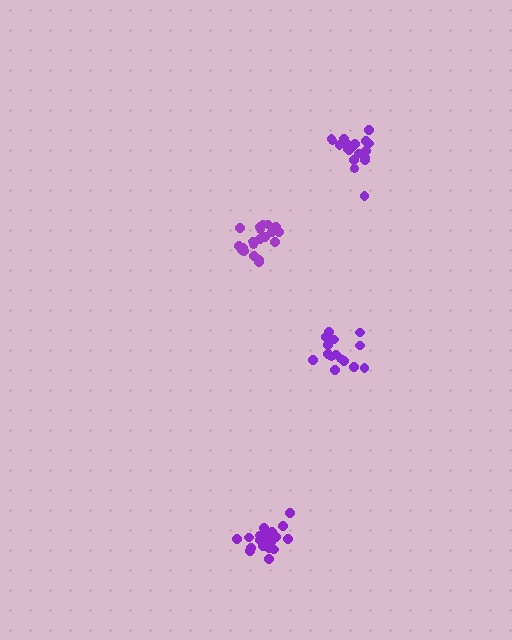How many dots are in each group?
Group 1: 20 dots, Group 2: 21 dots, Group 3: 15 dots, Group 4: 19 dots (75 total).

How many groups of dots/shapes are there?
There are 4 groups.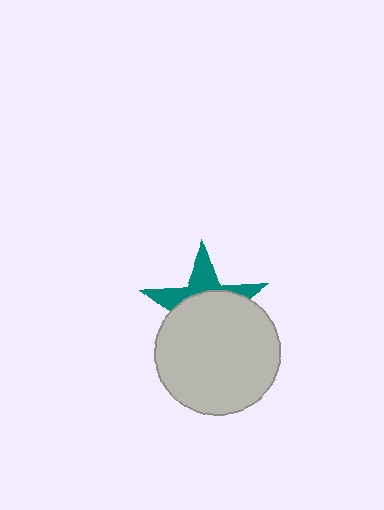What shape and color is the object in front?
The object in front is a light gray circle.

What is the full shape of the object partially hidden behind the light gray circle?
The partially hidden object is a teal star.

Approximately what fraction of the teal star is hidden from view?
Roughly 64% of the teal star is hidden behind the light gray circle.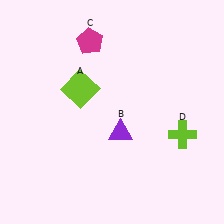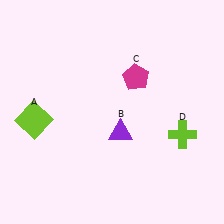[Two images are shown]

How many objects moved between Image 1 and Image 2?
2 objects moved between the two images.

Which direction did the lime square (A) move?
The lime square (A) moved left.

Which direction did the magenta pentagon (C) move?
The magenta pentagon (C) moved right.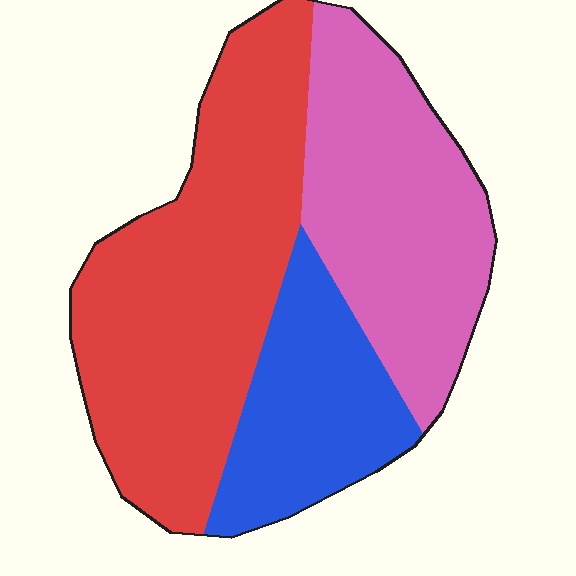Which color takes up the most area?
Red, at roughly 45%.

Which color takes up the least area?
Blue, at roughly 20%.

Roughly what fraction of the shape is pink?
Pink takes up between a quarter and a half of the shape.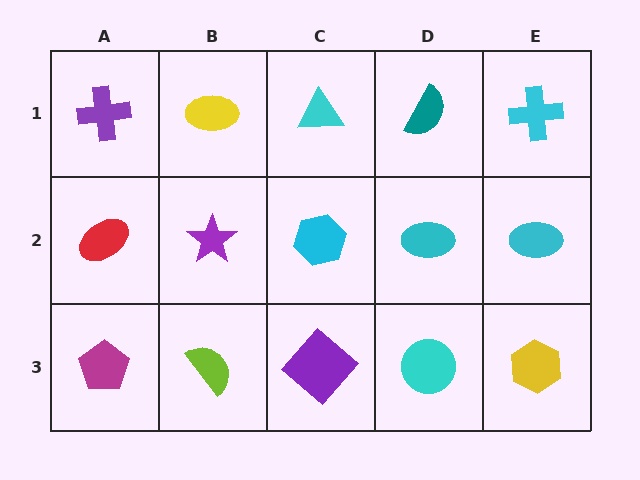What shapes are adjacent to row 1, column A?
A red ellipse (row 2, column A), a yellow ellipse (row 1, column B).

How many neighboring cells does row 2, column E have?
3.